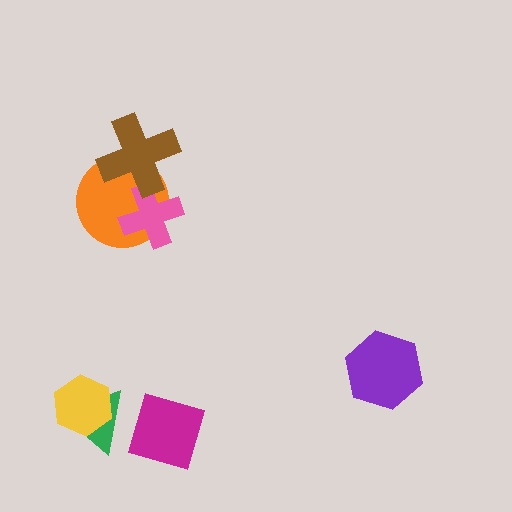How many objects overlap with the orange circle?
2 objects overlap with the orange circle.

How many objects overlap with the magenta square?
0 objects overlap with the magenta square.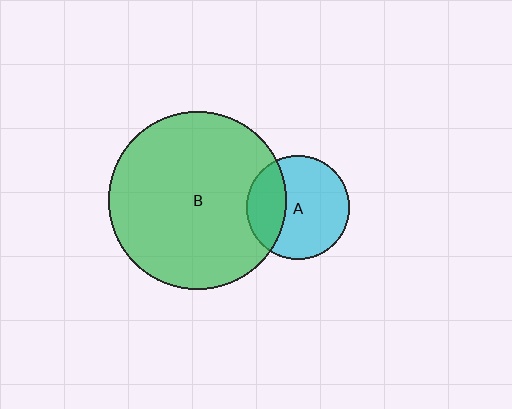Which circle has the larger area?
Circle B (green).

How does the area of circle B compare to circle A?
Approximately 3.0 times.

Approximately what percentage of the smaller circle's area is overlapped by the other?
Approximately 30%.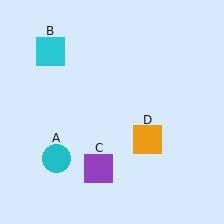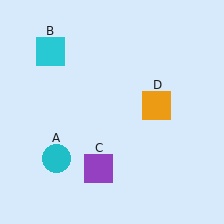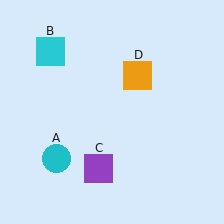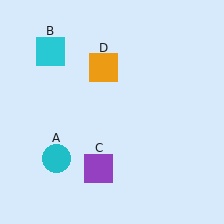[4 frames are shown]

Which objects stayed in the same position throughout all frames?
Cyan circle (object A) and cyan square (object B) and purple square (object C) remained stationary.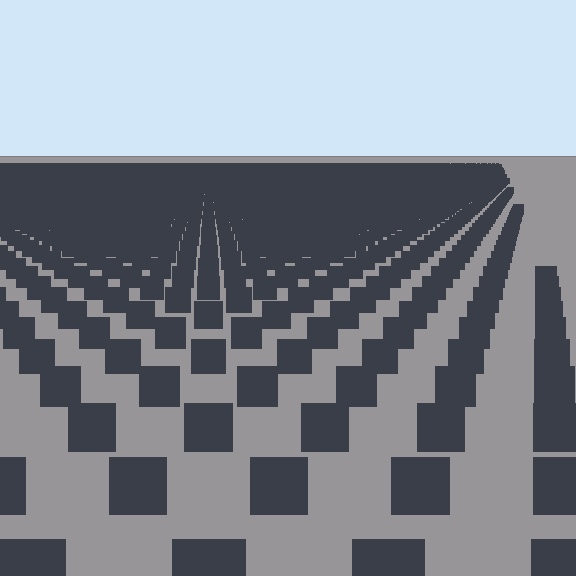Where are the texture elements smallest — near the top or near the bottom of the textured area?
Near the top.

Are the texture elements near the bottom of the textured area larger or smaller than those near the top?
Larger. Near the bottom, elements are closer to the viewer and appear at a bigger on-screen size.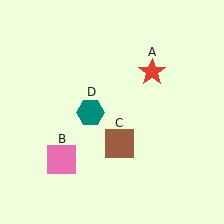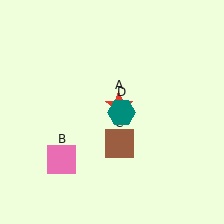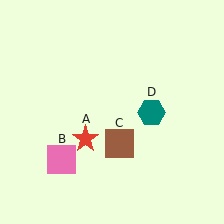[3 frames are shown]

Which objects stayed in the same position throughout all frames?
Pink square (object B) and brown square (object C) remained stationary.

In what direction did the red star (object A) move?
The red star (object A) moved down and to the left.